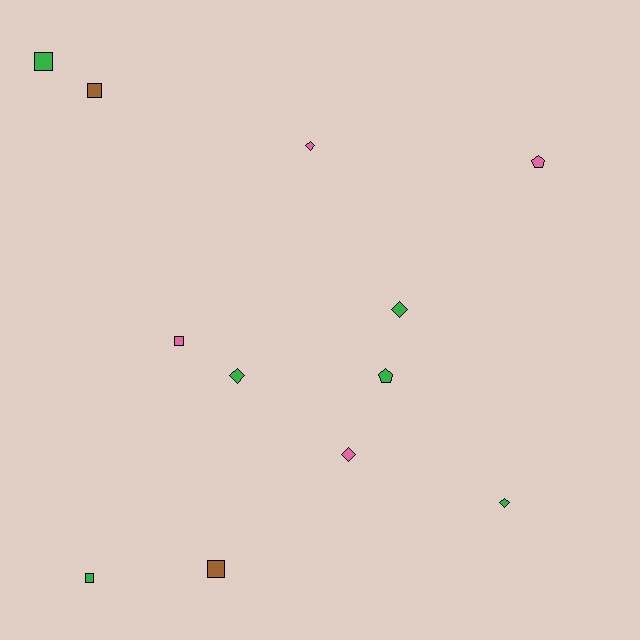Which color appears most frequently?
Green, with 6 objects.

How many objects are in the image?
There are 12 objects.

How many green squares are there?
There are 2 green squares.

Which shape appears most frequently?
Square, with 5 objects.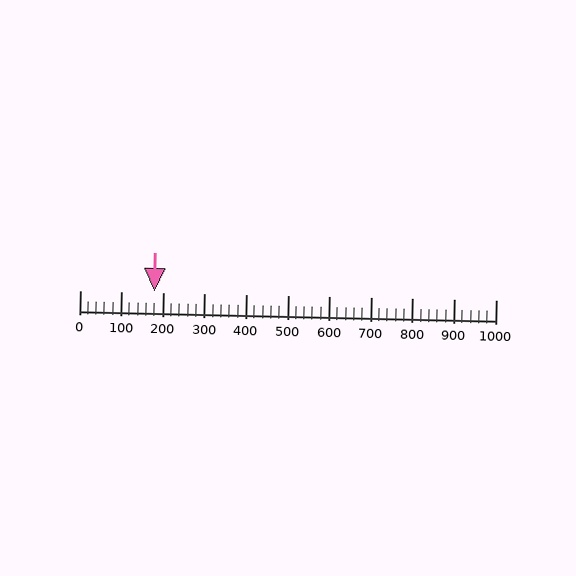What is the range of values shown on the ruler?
The ruler shows values from 0 to 1000.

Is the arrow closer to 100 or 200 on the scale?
The arrow is closer to 200.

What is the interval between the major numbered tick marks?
The major tick marks are spaced 100 units apart.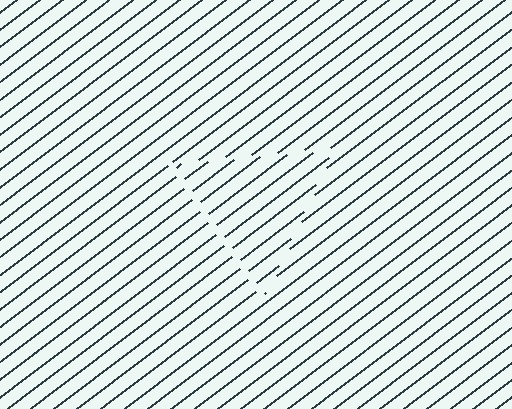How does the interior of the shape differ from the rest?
The interior of the shape contains the same grating, shifted by half a period — the contour is defined by the phase discontinuity where line-ends from the inner and outer gratings abut.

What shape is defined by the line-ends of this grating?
An illusory triangle. The interior of the shape contains the same grating, shifted by half a period — the contour is defined by the phase discontinuity where line-ends from the inner and outer gratings abut.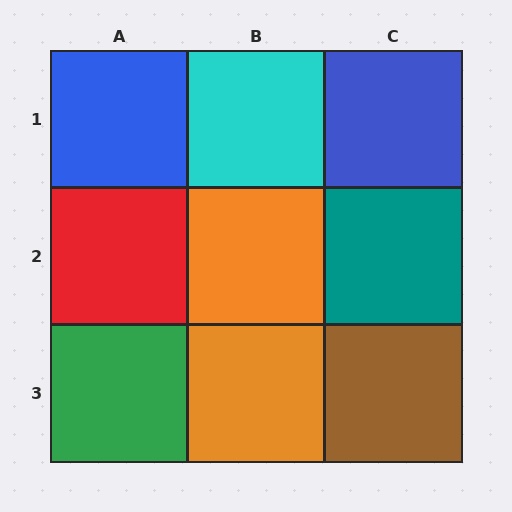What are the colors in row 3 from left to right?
Green, orange, brown.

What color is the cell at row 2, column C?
Teal.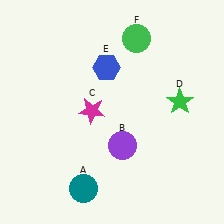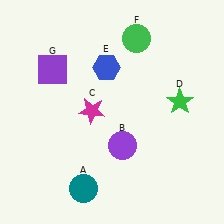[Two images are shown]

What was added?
A purple square (G) was added in Image 2.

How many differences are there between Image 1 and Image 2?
There is 1 difference between the two images.